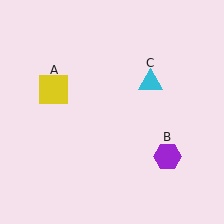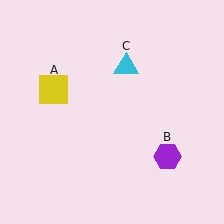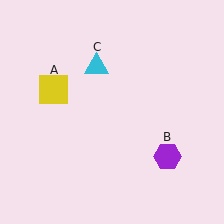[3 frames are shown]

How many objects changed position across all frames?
1 object changed position: cyan triangle (object C).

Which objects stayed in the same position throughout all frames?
Yellow square (object A) and purple hexagon (object B) remained stationary.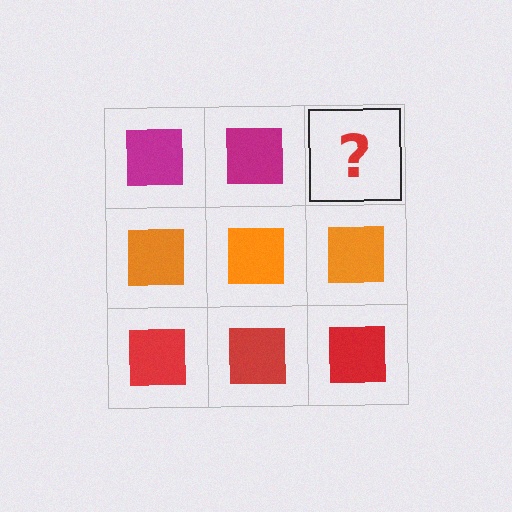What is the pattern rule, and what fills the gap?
The rule is that each row has a consistent color. The gap should be filled with a magenta square.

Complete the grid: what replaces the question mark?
The question mark should be replaced with a magenta square.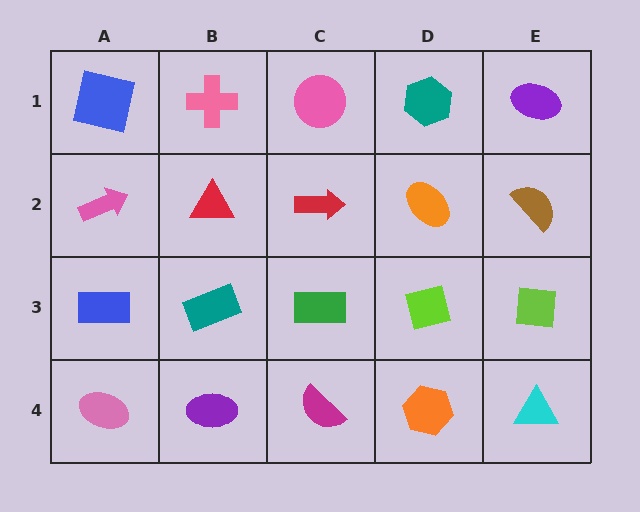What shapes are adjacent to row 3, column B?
A red triangle (row 2, column B), a purple ellipse (row 4, column B), a blue rectangle (row 3, column A), a green rectangle (row 3, column C).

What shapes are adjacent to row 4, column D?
A lime square (row 3, column D), a magenta semicircle (row 4, column C), a cyan triangle (row 4, column E).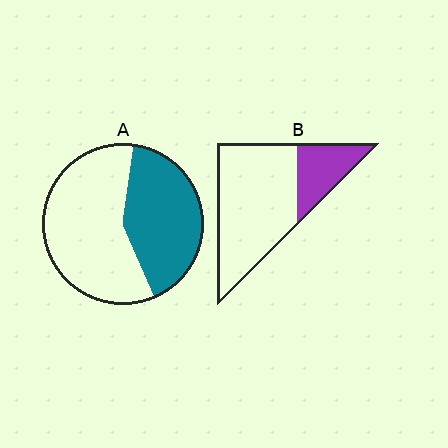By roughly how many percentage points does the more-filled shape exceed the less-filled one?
By roughly 15 percentage points (A over B).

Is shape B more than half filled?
No.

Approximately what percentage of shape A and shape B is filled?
A is approximately 40% and B is approximately 25%.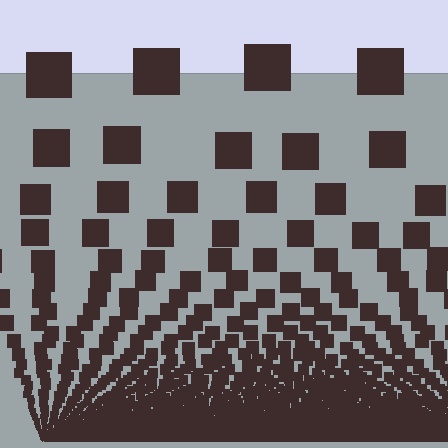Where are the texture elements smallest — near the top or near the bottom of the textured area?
Near the bottom.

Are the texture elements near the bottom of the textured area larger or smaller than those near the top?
Smaller. The gradient is inverted — elements near the bottom are smaller and denser.